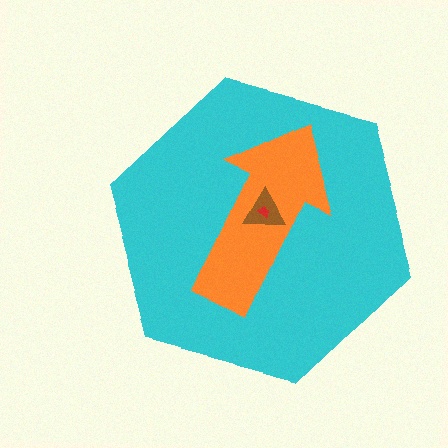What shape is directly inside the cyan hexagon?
The orange arrow.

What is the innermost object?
The red trapezoid.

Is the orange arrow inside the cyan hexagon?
Yes.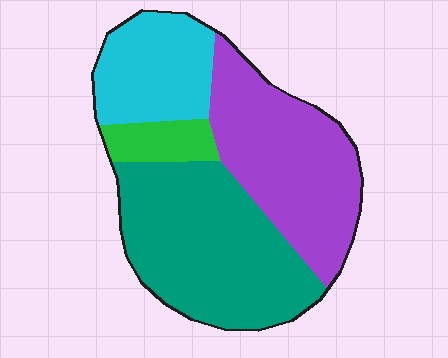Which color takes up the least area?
Green, at roughly 5%.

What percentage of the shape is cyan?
Cyan covers 19% of the shape.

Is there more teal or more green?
Teal.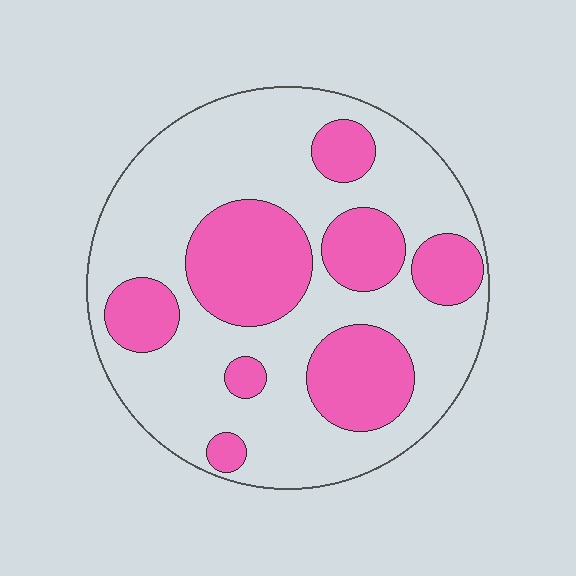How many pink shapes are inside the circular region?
8.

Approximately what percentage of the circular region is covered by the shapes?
Approximately 35%.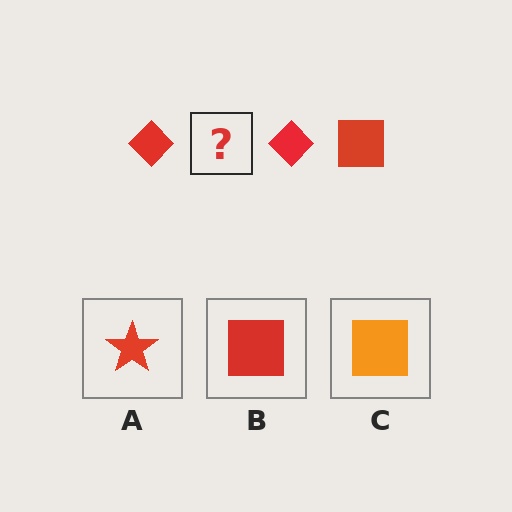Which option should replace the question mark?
Option B.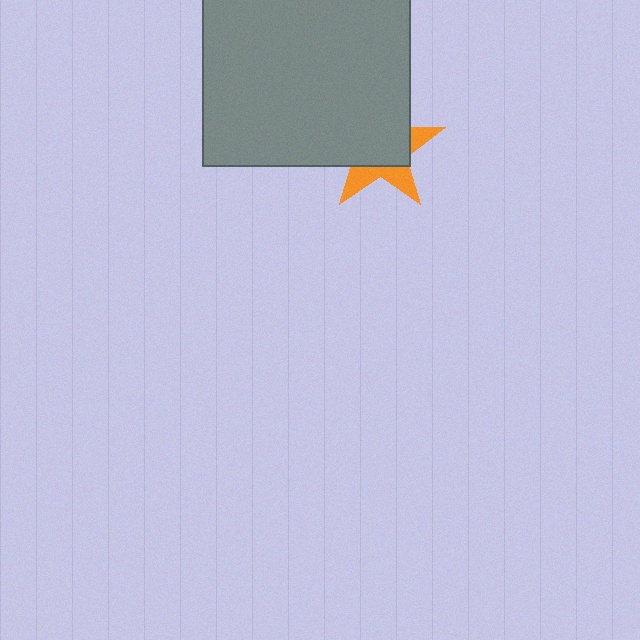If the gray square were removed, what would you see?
You would see the complete orange star.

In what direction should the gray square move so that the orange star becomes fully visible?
The gray square should move toward the upper-left. That is the shortest direction to clear the overlap and leave the orange star fully visible.